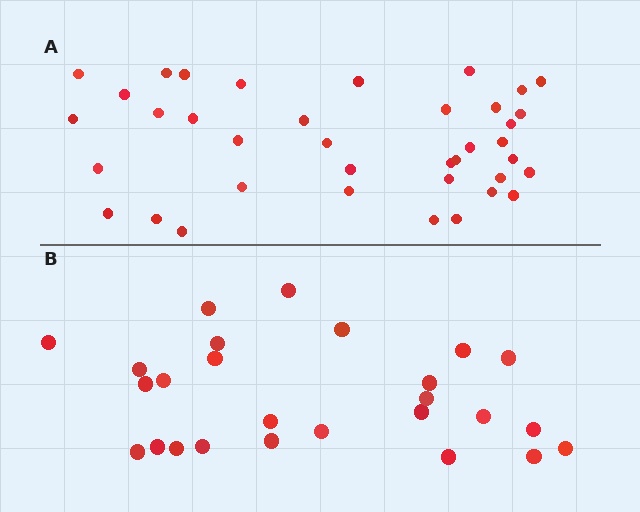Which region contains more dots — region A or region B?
Region A (the top region) has more dots.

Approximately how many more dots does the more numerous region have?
Region A has roughly 12 or so more dots than region B.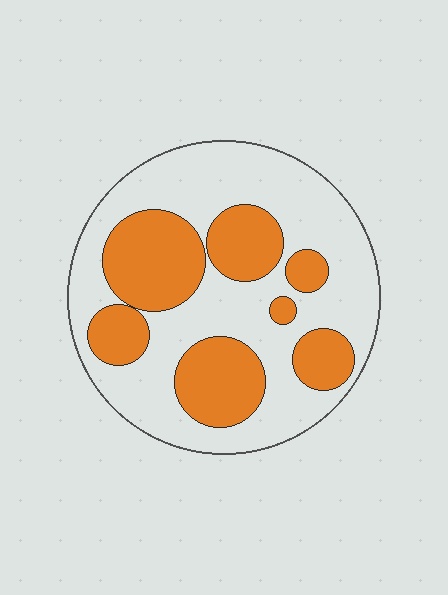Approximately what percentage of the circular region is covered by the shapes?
Approximately 35%.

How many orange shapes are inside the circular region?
7.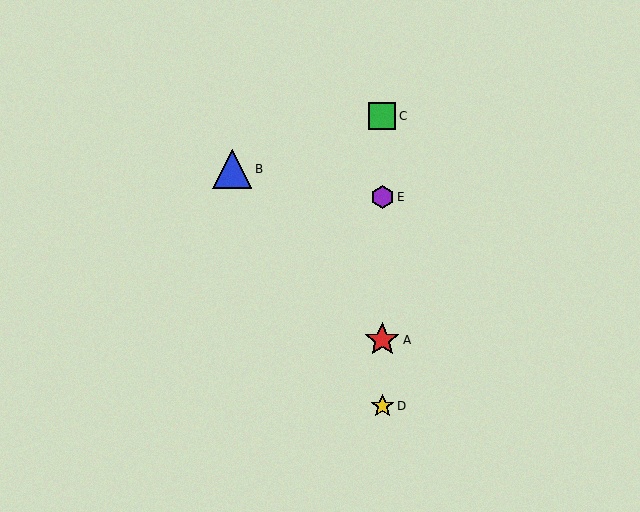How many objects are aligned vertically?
4 objects (A, C, D, E) are aligned vertically.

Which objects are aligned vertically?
Objects A, C, D, E are aligned vertically.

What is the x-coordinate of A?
Object A is at x≈382.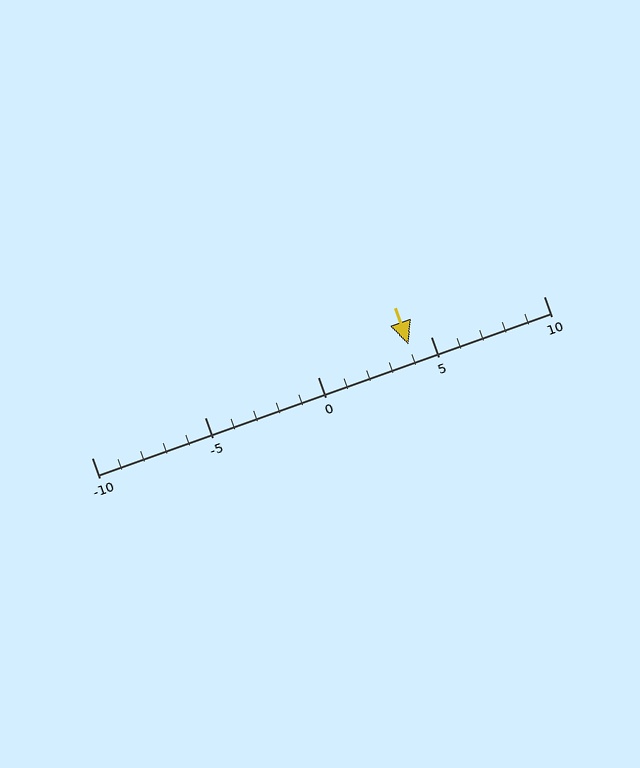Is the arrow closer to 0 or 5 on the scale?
The arrow is closer to 5.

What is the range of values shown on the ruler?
The ruler shows values from -10 to 10.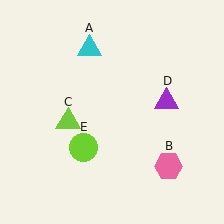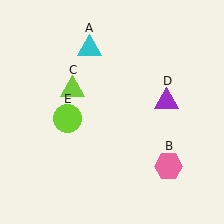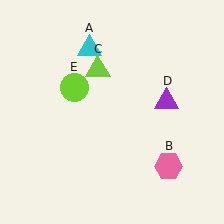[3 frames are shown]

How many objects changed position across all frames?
2 objects changed position: lime triangle (object C), lime circle (object E).